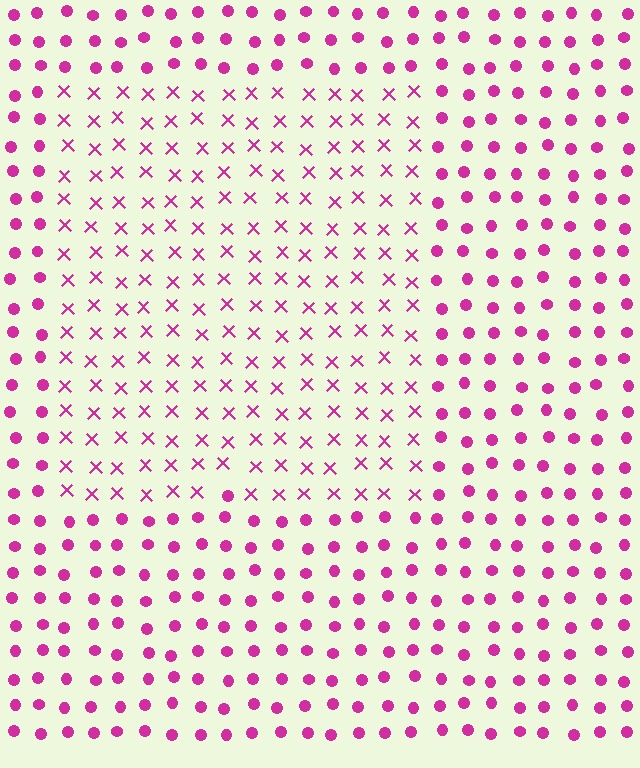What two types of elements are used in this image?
The image uses X marks inside the rectangle region and circles outside it.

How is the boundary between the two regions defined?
The boundary is defined by a change in element shape: X marks inside vs. circles outside. All elements share the same color and spacing.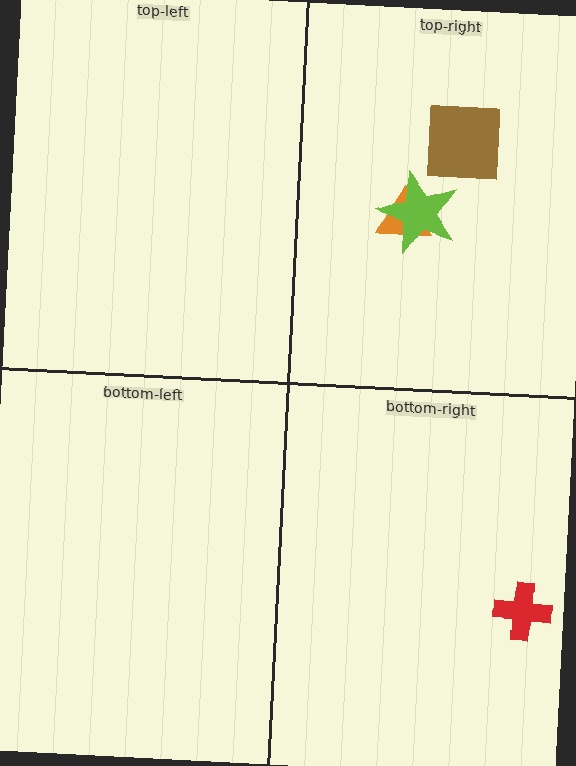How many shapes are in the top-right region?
3.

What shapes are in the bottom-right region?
The red cross.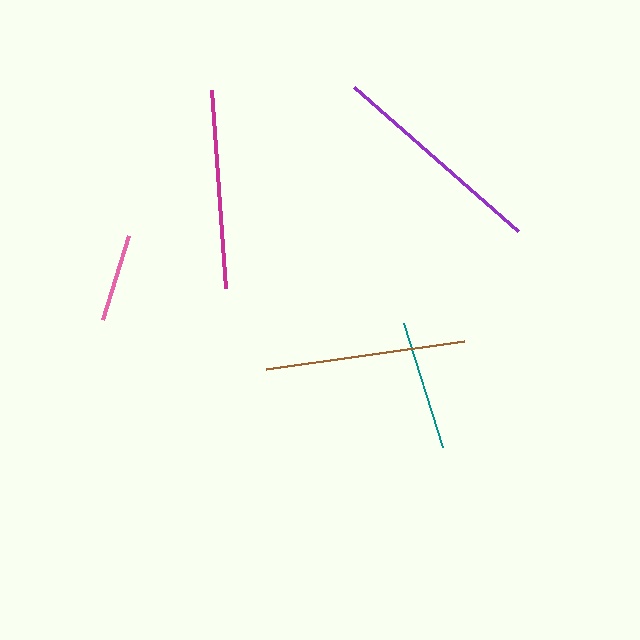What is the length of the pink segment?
The pink segment is approximately 88 pixels long.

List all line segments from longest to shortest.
From longest to shortest: purple, brown, magenta, teal, pink.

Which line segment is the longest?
The purple line is the longest at approximately 217 pixels.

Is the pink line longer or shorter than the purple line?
The purple line is longer than the pink line.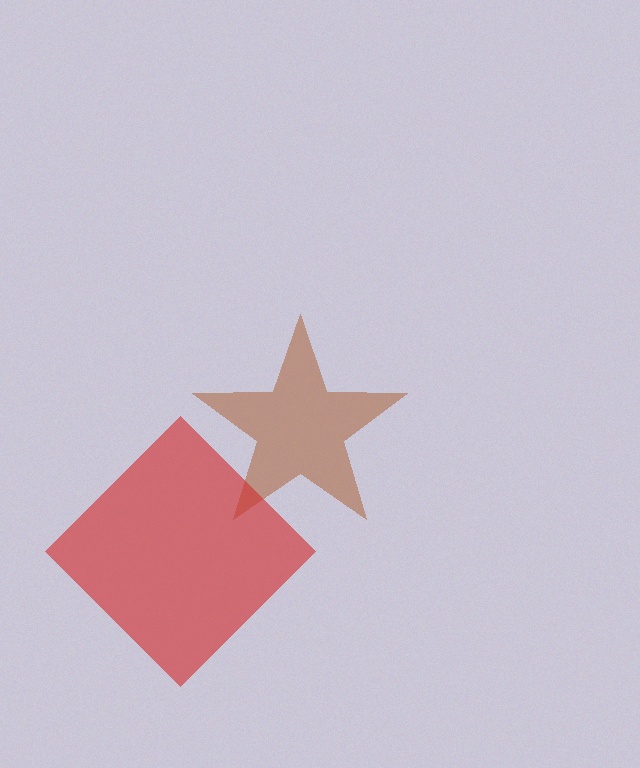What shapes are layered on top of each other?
The layered shapes are: a brown star, a red diamond.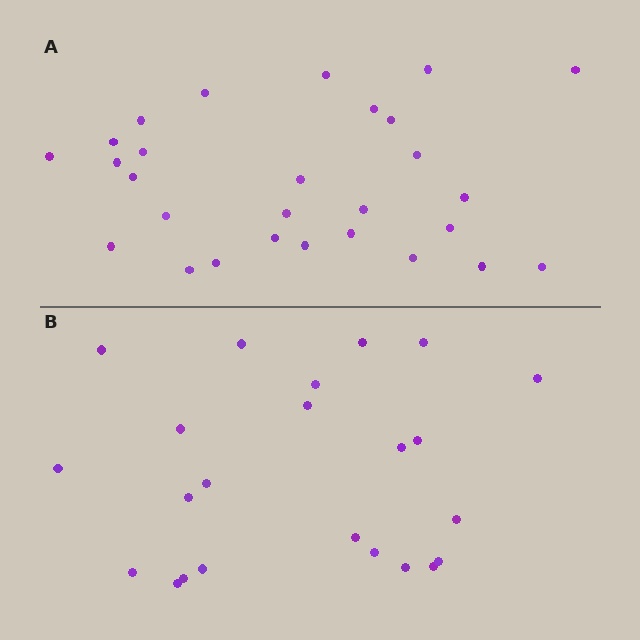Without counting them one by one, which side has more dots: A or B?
Region A (the top region) has more dots.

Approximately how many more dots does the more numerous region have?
Region A has about 5 more dots than region B.